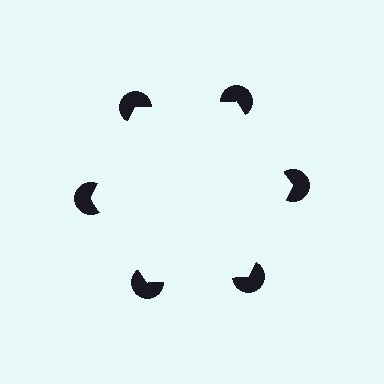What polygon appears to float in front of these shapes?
An illusory hexagon — its edges are inferred from the aligned wedge cuts in the pac-man discs, not physically drawn.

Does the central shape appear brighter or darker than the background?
It typically appears slightly brighter than the background, even though no actual brightness change is drawn.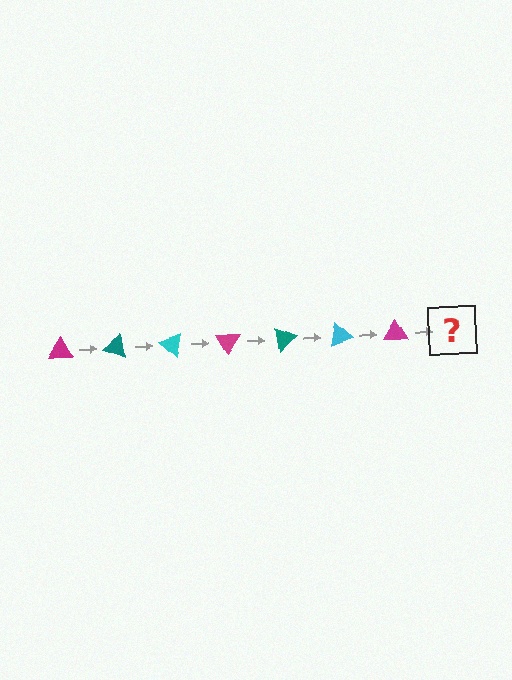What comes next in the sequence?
The next element should be a teal triangle, rotated 140 degrees from the start.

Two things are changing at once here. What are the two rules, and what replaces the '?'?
The two rules are that it rotates 20 degrees each step and the color cycles through magenta, teal, and cyan. The '?' should be a teal triangle, rotated 140 degrees from the start.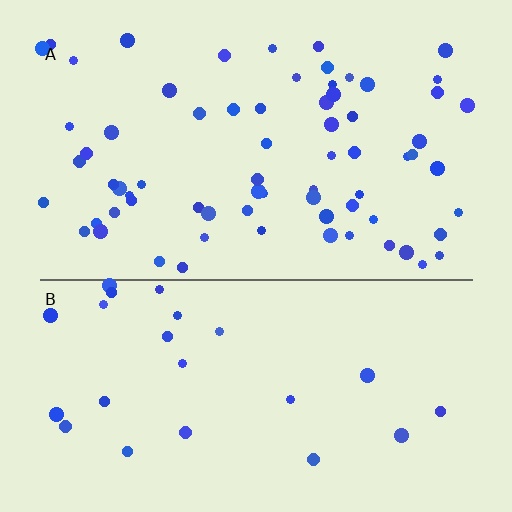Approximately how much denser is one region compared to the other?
Approximately 2.9× — region A over region B.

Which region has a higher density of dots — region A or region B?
A (the top).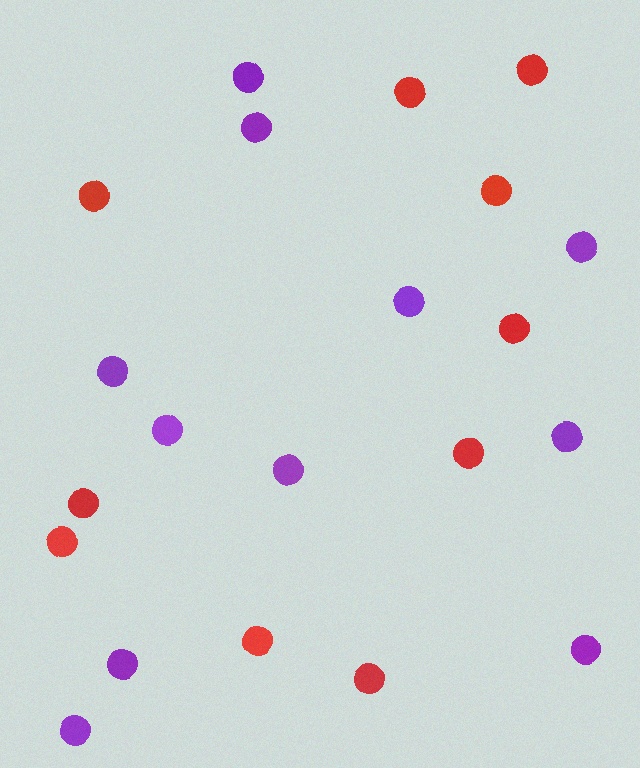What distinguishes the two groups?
There are 2 groups: one group of red circles (10) and one group of purple circles (11).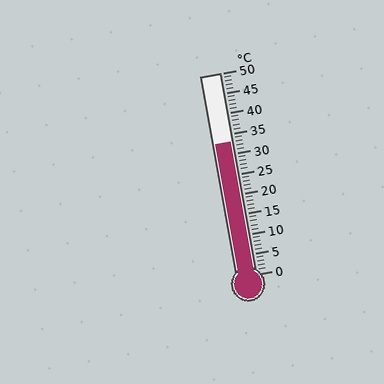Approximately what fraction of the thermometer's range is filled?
The thermometer is filled to approximately 65% of its range.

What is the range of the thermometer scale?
The thermometer scale ranges from 0°C to 50°C.